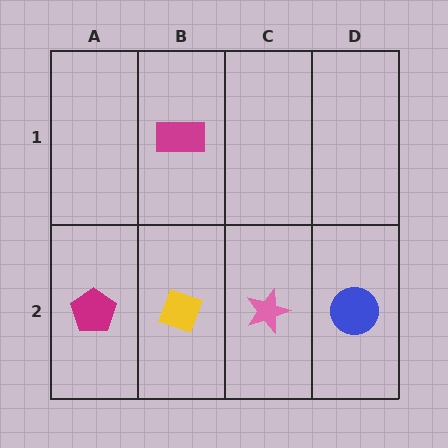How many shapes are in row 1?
1 shape.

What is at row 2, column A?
A magenta pentagon.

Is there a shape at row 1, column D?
No, that cell is empty.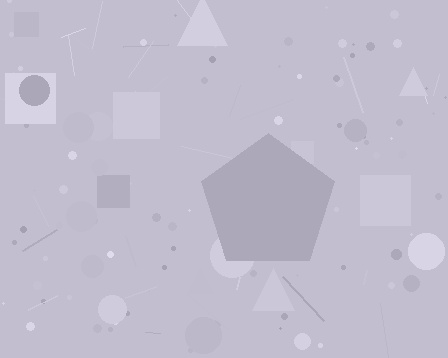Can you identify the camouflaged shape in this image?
The camouflaged shape is a pentagon.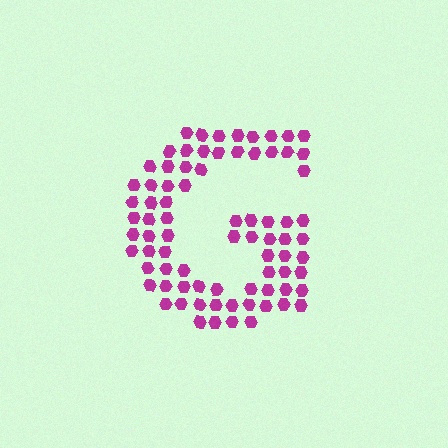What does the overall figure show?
The overall figure shows the letter G.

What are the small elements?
The small elements are hexagons.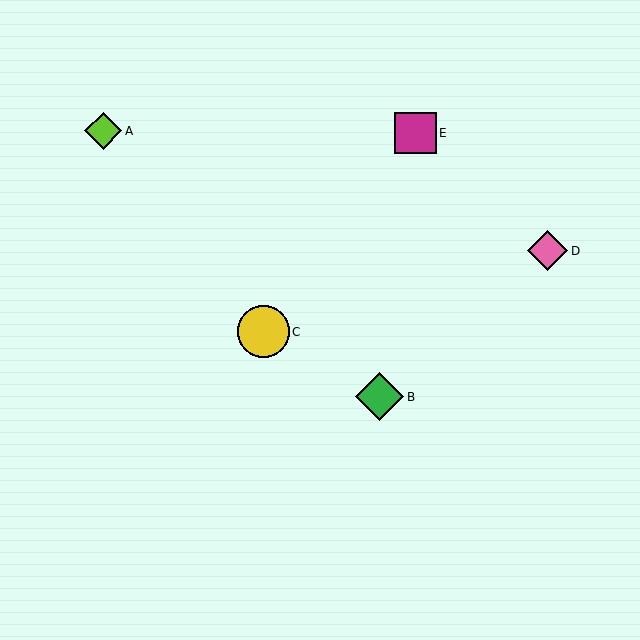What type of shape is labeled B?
Shape B is a green diamond.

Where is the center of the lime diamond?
The center of the lime diamond is at (103, 131).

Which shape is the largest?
The yellow circle (labeled C) is the largest.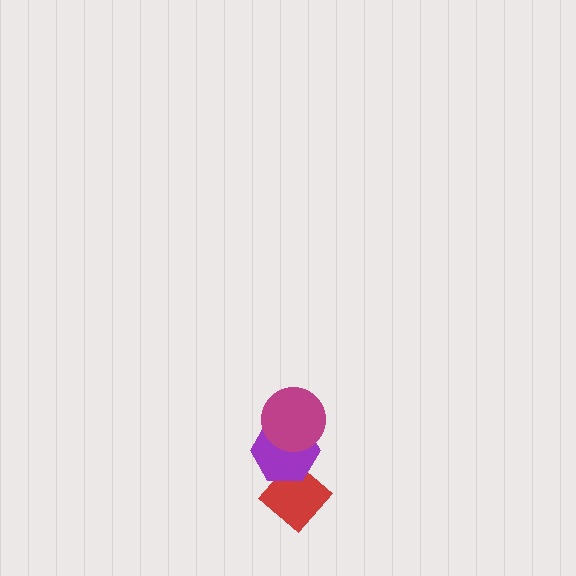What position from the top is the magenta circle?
The magenta circle is 1st from the top.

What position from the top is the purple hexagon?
The purple hexagon is 2nd from the top.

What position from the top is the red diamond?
The red diamond is 3rd from the top.